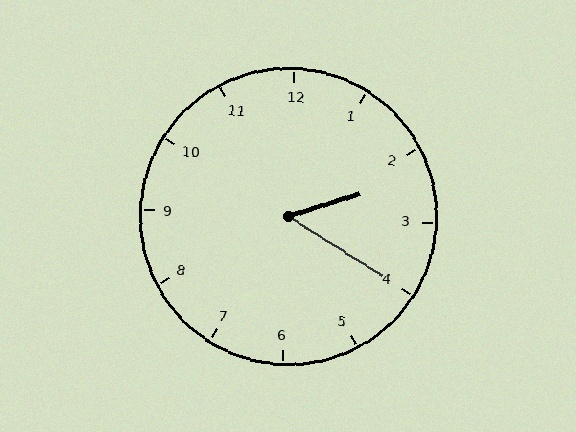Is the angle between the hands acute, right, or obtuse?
It is acute.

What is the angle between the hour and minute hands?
Approximately 50 degrees.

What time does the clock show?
2:20.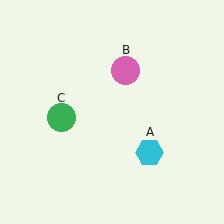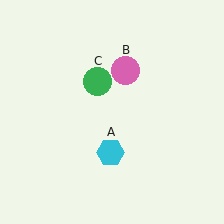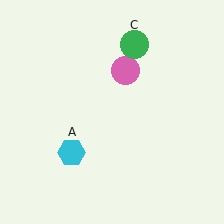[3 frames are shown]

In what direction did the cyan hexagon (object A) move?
The cyan hexagon (object A) moved left.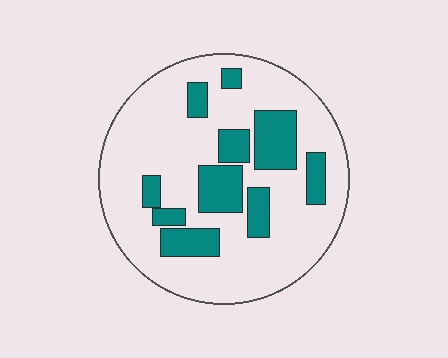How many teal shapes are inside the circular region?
10.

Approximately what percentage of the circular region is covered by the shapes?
Approximately 25%.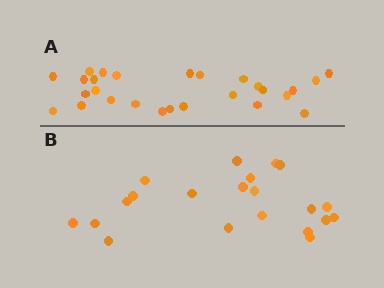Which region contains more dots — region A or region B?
Region A (the top region) has more dots.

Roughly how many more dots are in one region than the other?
Region A has about 6 more dots than region B.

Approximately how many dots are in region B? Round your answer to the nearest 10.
About 20 dots. (The exact count is 21, which rounds to 20.)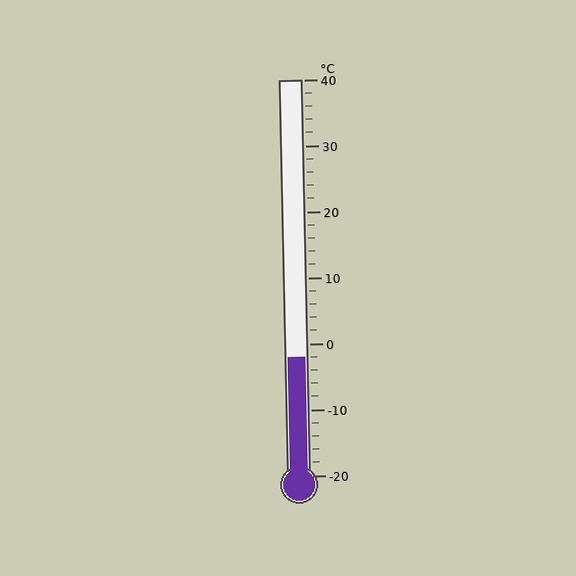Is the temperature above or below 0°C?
The temperature is below 0°C.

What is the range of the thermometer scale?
The thermometer scale ranges from -20°C to 40°C.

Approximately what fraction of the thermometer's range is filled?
The thermometer is filled to approximately 30% of its range.